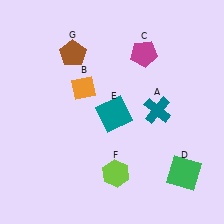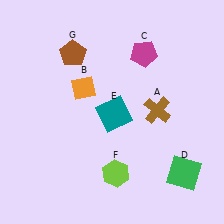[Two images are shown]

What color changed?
The cross (A) changed from teal in Image 1 to brown in Image 2.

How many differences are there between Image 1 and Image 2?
There is 1 difference between the two images.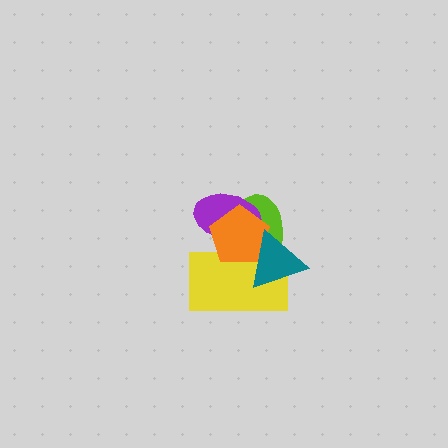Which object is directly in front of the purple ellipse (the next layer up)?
The yellow rectangle is directly in front of the purple ellipse.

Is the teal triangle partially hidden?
No, no other shape covers it.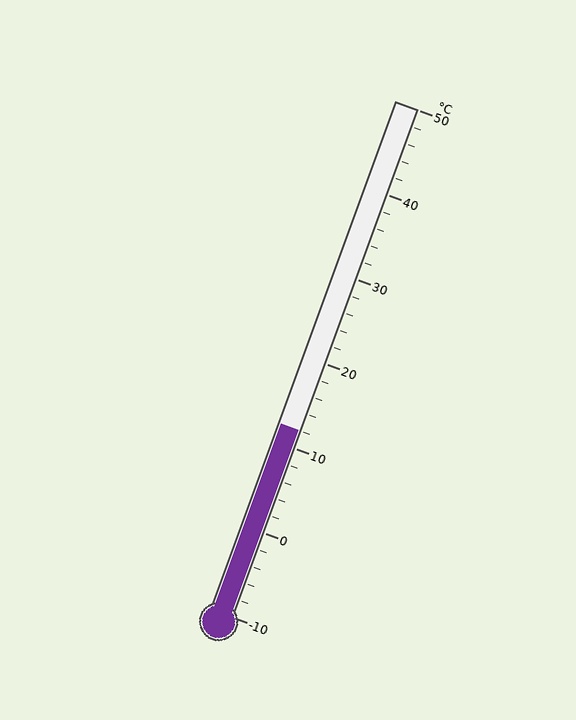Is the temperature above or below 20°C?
The temperature is below 20°C.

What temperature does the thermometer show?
The thermometer shows approximately 12°C.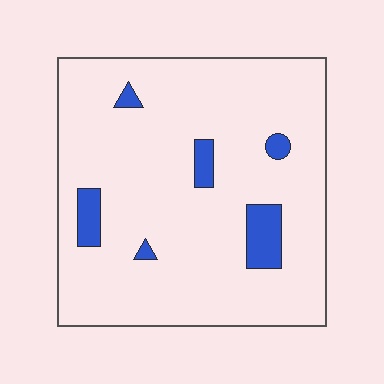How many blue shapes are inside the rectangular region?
6.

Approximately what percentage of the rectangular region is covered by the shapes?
Approximately 10%.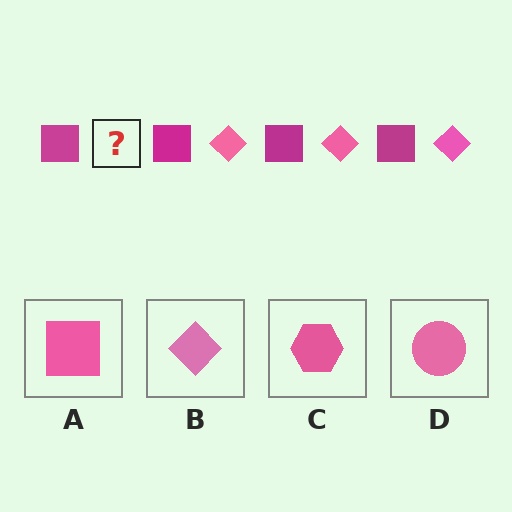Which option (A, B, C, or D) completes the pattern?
B.